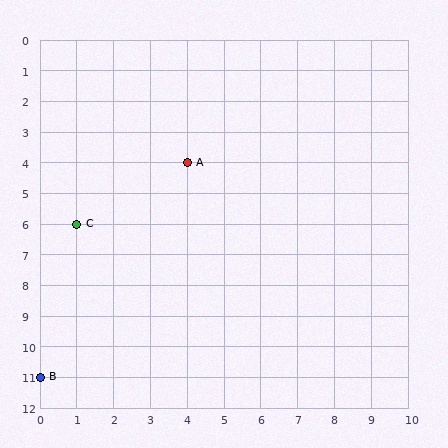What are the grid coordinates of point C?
Point C is at grid coordinates (1, 6).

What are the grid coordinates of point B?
Point B is at grid coordinates (0, 11).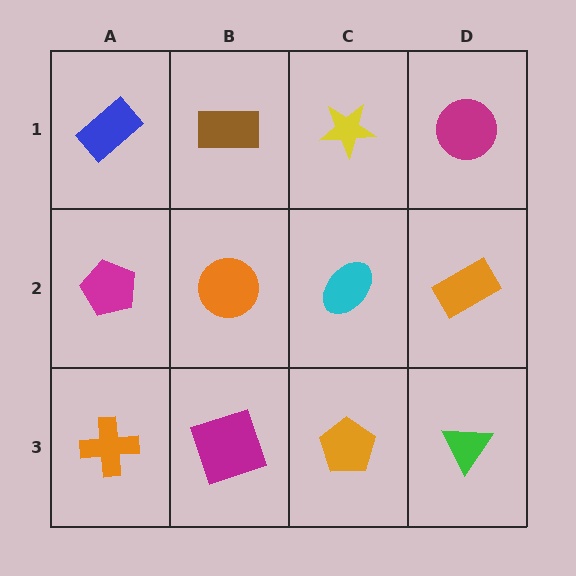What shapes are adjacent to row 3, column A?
A magenta pentagon (row 2, column A), a magenta square (row 3, column B).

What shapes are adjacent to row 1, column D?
An orange rectangle (row 2, column D), a yellow star (row 1, column C).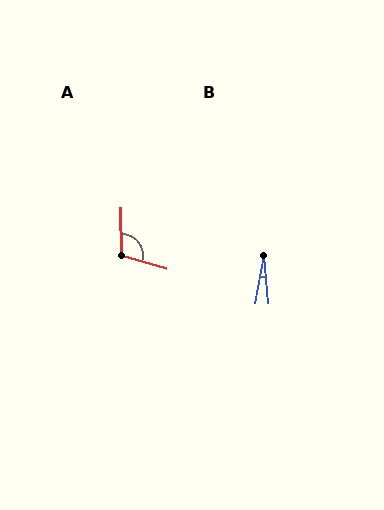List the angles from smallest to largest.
B (16°), A (106°).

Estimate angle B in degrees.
Approximately 16 degrees.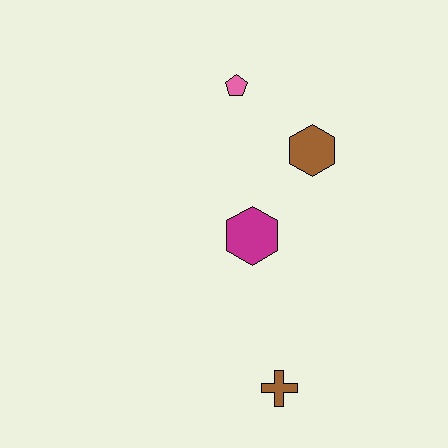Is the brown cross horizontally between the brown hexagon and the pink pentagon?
Yes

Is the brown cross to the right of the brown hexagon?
No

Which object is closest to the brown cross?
The magenta hexagon is closest to the brown cross.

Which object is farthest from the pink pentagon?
The brown cross is farthest from the pink pentagon.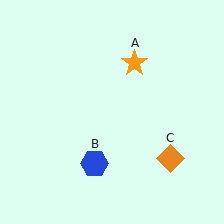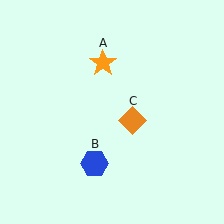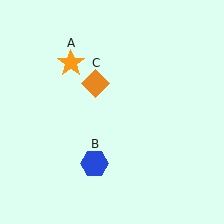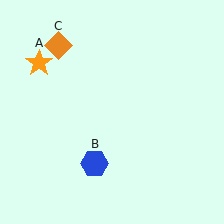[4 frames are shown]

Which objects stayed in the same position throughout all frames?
Blue hexagon (object B) remained stationary.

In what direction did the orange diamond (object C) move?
The orange diamond (object C) moved up and to the left.